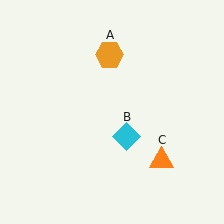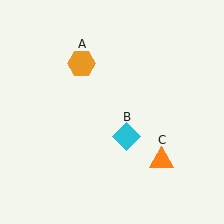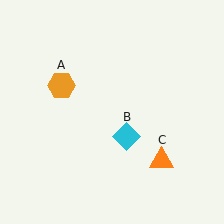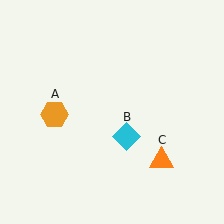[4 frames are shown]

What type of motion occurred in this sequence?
The orange hexagon (object A) rotated counterclockwise around the center of the scene.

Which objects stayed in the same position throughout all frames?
Cyan diamond (object B) and orange triangle (object C) remained stationary.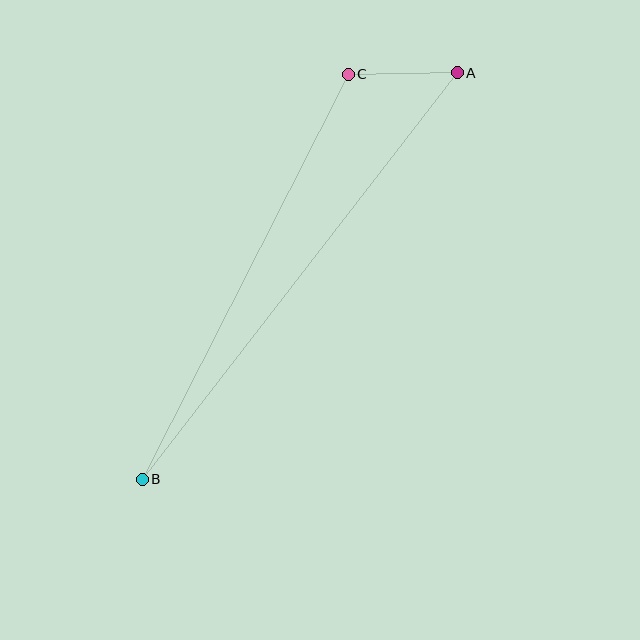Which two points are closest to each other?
Points A and C are closest to each other.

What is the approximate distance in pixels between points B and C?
The distance between B and C is approximately 454 pixels.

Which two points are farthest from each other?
Points A and B are farthest from each other.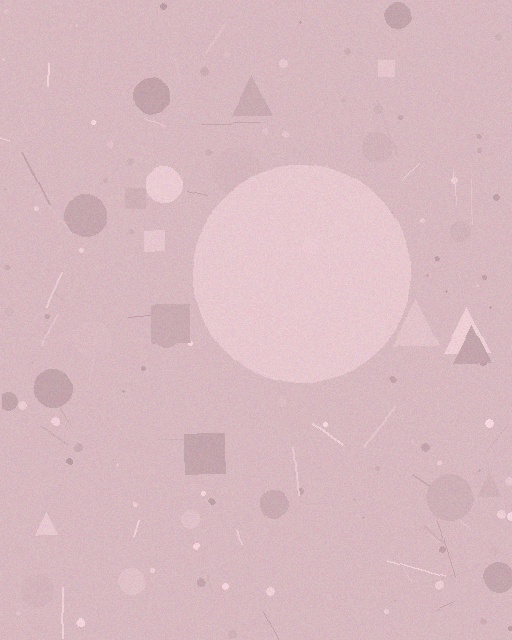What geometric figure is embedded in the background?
A circle is embedded in the background.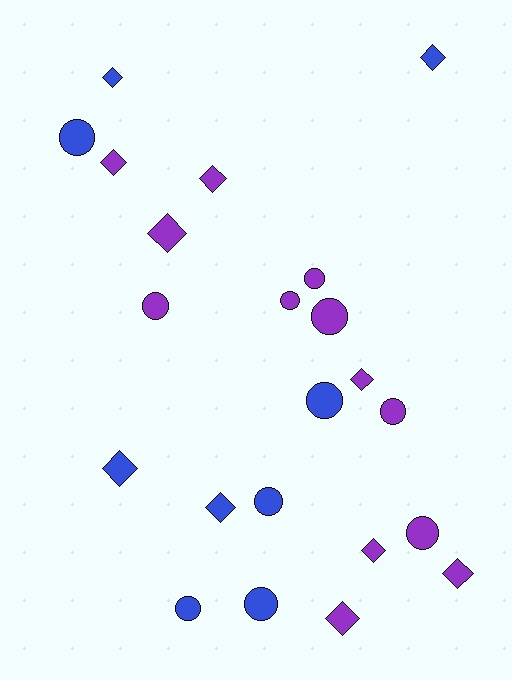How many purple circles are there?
There are 6 purple circles.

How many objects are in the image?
There are 22 objects.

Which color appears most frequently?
Purple, with 13 objects.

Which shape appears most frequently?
Diamond, with 11 objects.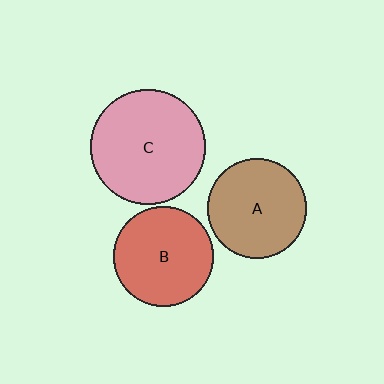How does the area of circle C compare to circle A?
Approximately 1.3 times.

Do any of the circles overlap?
No, none of the circles overlap.